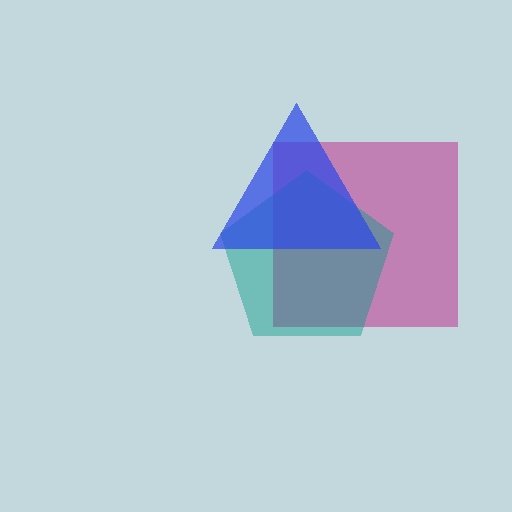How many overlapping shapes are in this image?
There are 3 overlapping shapes in the image.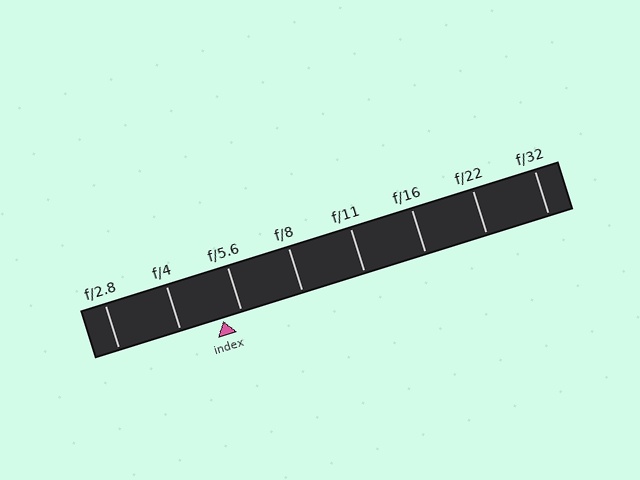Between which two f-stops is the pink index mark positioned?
The index mark is between f/4 and f/5.6.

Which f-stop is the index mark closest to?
The index mark is closest to f/5.6.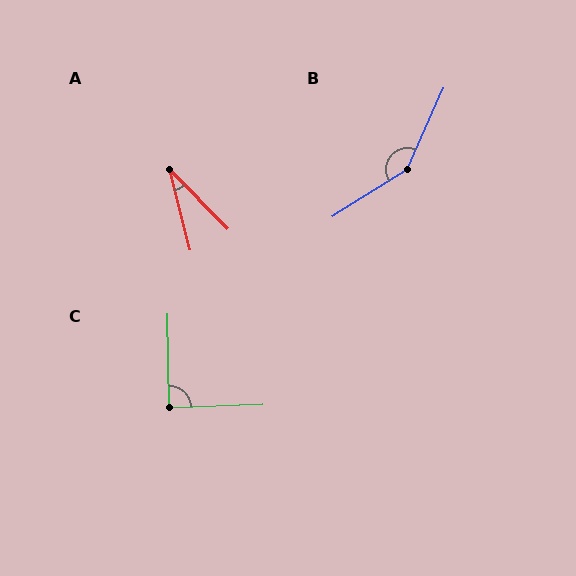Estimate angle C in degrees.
Approximately 88 degrees.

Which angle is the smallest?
A, at approximately 30 degrees.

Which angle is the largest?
B, at approximately 146 degrees.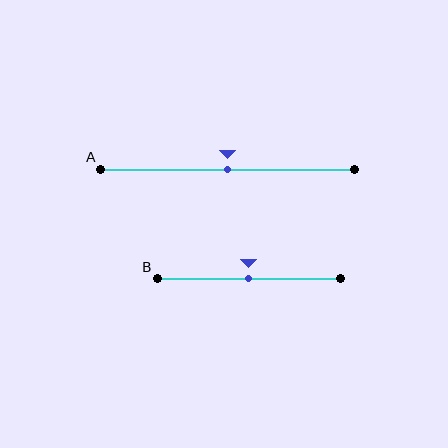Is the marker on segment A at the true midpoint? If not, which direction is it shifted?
Yes, the marker on segment A is at the true midpoint.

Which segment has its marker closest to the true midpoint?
Segment A has its marker closest to the true midpoint.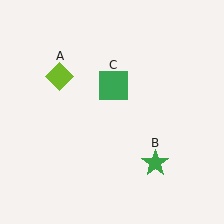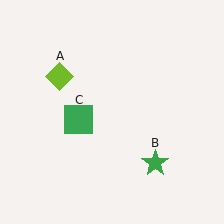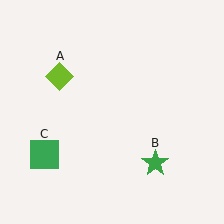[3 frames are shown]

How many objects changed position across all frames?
1 object changed position: green square (object C).